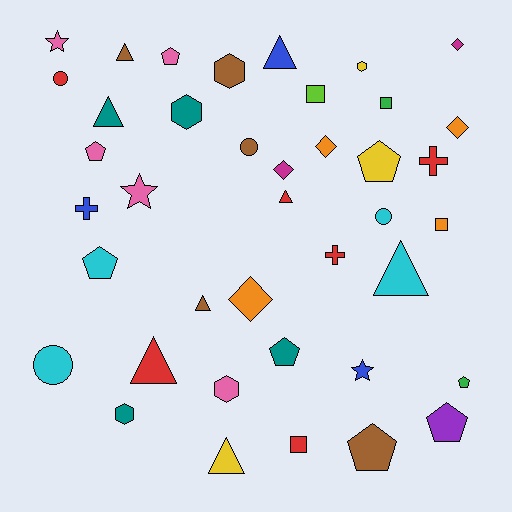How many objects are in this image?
There are 40 objects.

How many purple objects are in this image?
There is 1 purple object.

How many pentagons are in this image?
There are 8 pentagons.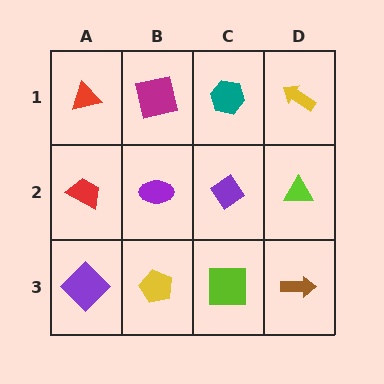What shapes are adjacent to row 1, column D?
A lime triangle (row 2, column D), a teal hexagon (row 1, column C).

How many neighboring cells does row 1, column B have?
3.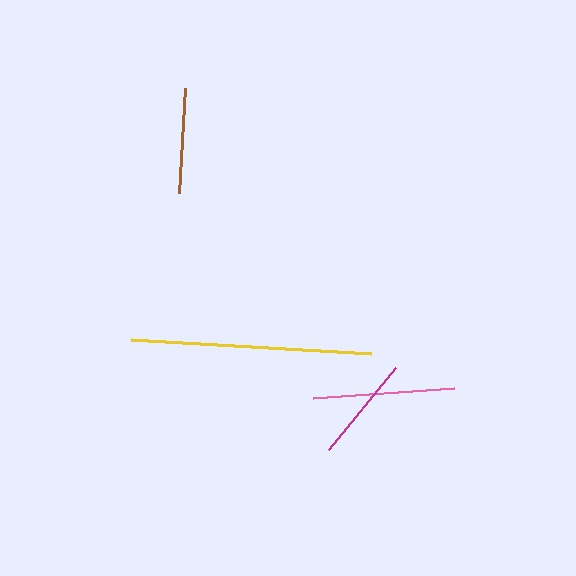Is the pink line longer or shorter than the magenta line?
The pink line is longer than the magenta line.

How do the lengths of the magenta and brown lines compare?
The magenta and brown lines are approximately the same length.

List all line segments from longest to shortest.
From longest to shortest: yellow, pink, magenta, brown.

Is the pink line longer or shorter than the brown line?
The pink line is longer than the brown line.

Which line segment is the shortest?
The brown line is the shortest at approximately 105 pixels.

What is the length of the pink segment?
The pink segment is approximately 141 pixels long.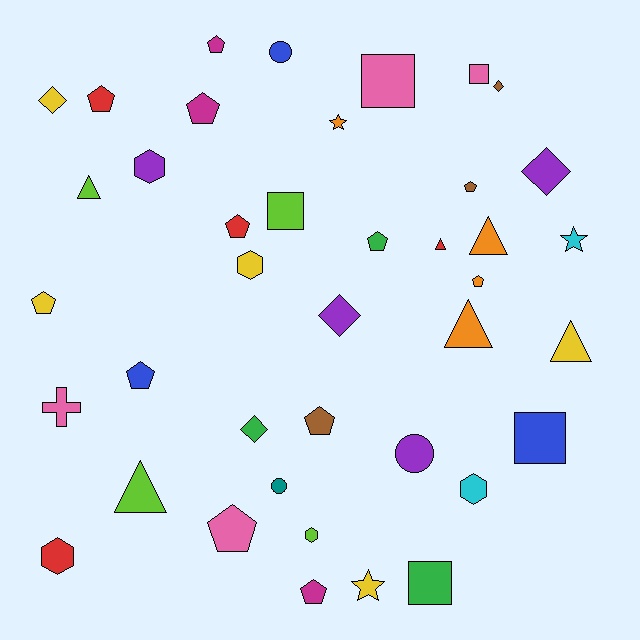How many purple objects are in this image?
There are 4 purple objects.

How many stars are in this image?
There are 3 stars.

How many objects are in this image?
There are 40 objects.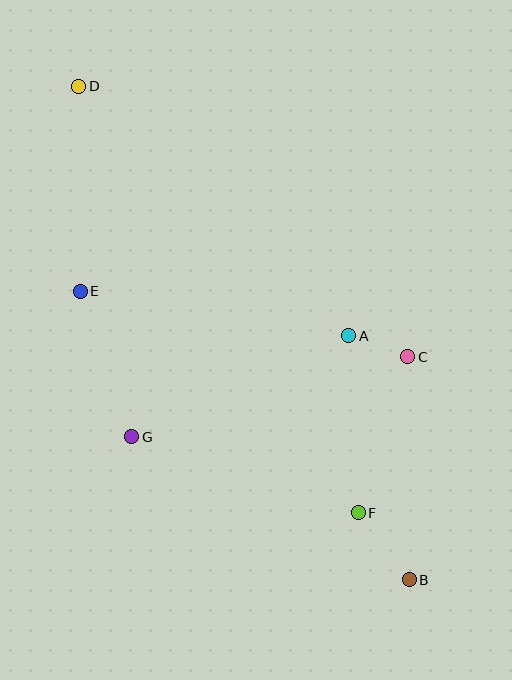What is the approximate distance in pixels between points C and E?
The distance between C and E is approximately 334 pixels.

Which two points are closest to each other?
Points A and C are closest to each other.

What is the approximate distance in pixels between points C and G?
The distance between C and G is approximately 287 pixels.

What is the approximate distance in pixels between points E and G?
The distance between E and G is approximately 154 pixels.